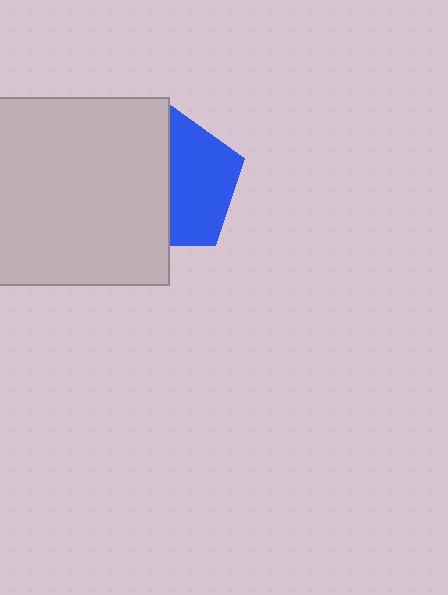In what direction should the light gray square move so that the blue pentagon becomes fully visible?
The light gray square should move left. That is the shortest direction to clear the overlap and leave the blue pentagon fully visible.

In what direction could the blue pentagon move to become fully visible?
The blue pentagon could move right. That would shift it out from behind the light gray square entirely.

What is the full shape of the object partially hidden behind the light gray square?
The partially hidden object is a blue pentagon.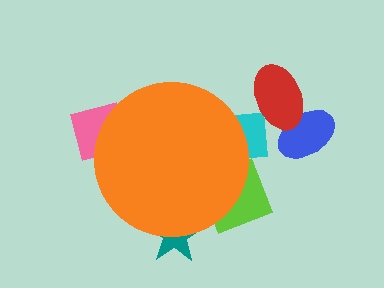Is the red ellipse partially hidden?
No, the red ellipse is fully visible.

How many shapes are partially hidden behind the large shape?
4 shapes are partially hidden.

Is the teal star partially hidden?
Yes, the teal star is partially hidden behind the orange circle.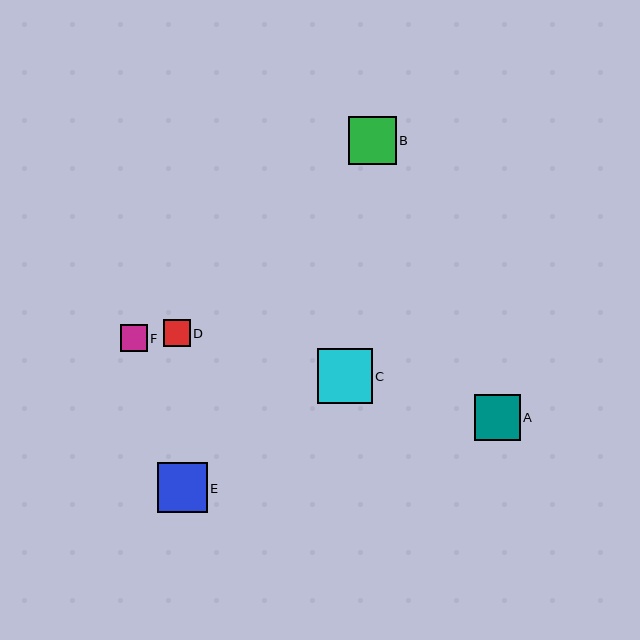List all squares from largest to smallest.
From largest to smallest: C, E, B, A, D, F.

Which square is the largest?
Square C is the largest with a size of approximately 54 pixels.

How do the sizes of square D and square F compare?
Square D and square F are approximately the same size.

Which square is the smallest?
Square F is the smallest with a size of approximately 27 pixels.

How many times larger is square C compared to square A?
Square C is approximately 1.2 times the size of square A.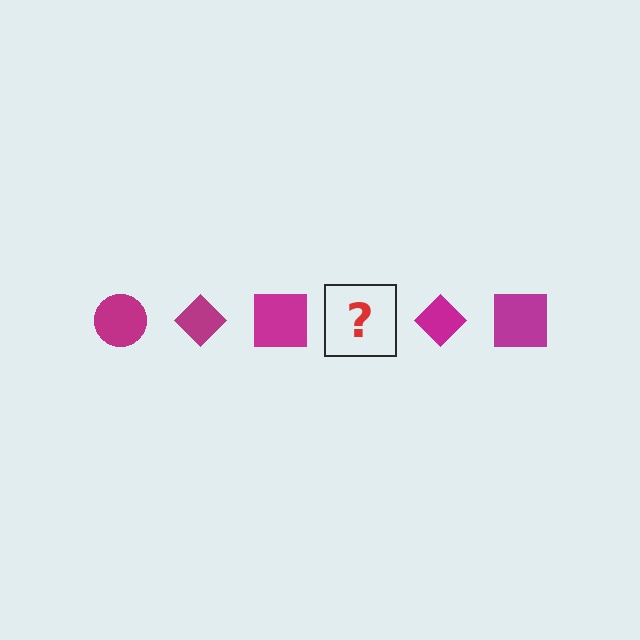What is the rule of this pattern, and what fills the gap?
The rule is that the pattern cycles through circle, diamond, square shapes in magenta. The gap should be filled with a magenta circle.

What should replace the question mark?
The question mark should be replaced with a magenta circle.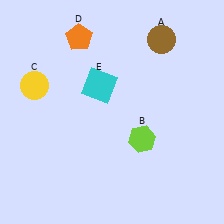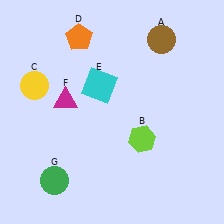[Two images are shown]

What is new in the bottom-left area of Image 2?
A green circle (G) was added in the bottom-left area of Image 2.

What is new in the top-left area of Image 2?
A magenta triangle (F) was added in the top-left area of Image 2.